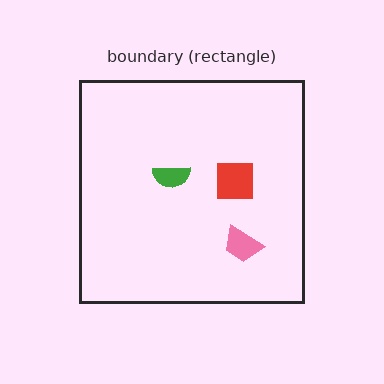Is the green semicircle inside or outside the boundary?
Inside.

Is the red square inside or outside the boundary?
Inside.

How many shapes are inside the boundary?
3 inside, 0 outside.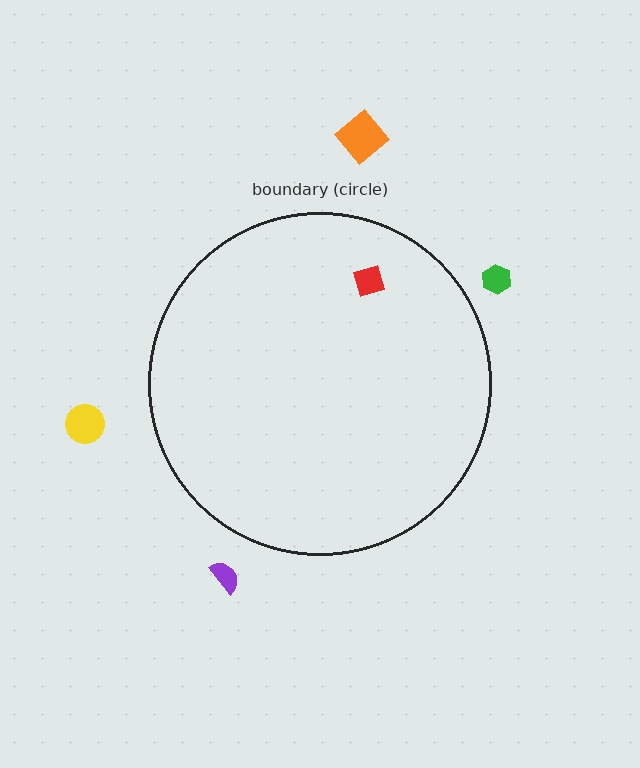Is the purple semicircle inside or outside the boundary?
Outside.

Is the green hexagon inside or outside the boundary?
Outside.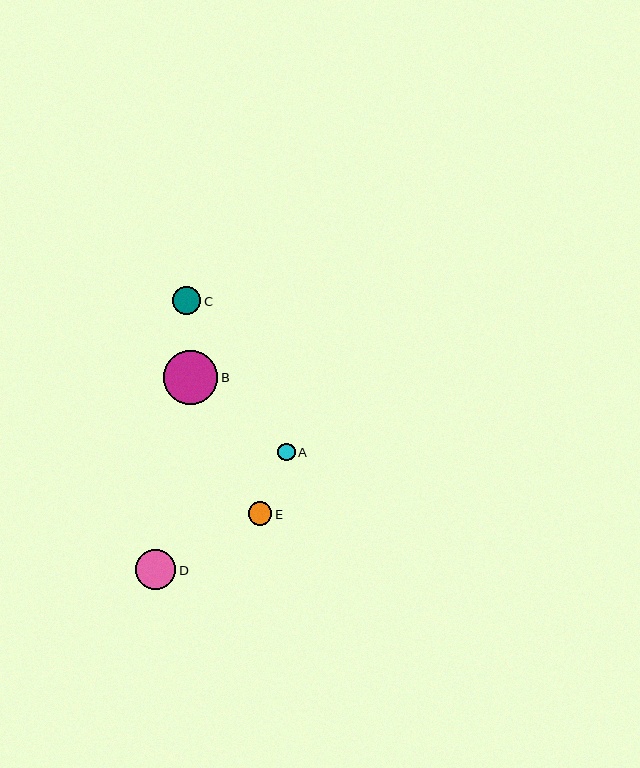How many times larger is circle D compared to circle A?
Circle D is approximately 2.3 times the size of circle A.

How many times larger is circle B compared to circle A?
Circle B is approximately 3.1 times the size of circle A.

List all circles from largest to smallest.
From largest to smallest: B, D, C, E, A.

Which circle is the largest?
Circle B is the largest with a size of approximately 54 pixels.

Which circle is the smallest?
Circle A is the smallest with a size of approximately 18 pixels.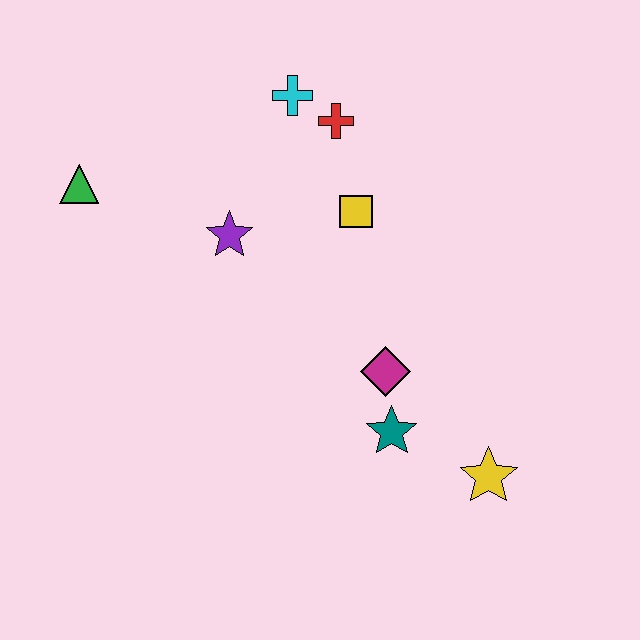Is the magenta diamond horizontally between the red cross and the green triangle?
No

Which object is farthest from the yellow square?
The yellow star is farthest from the yellow square.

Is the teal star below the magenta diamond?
Yes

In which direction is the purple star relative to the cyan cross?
The purple star is below the cyan cross.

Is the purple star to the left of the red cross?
Yes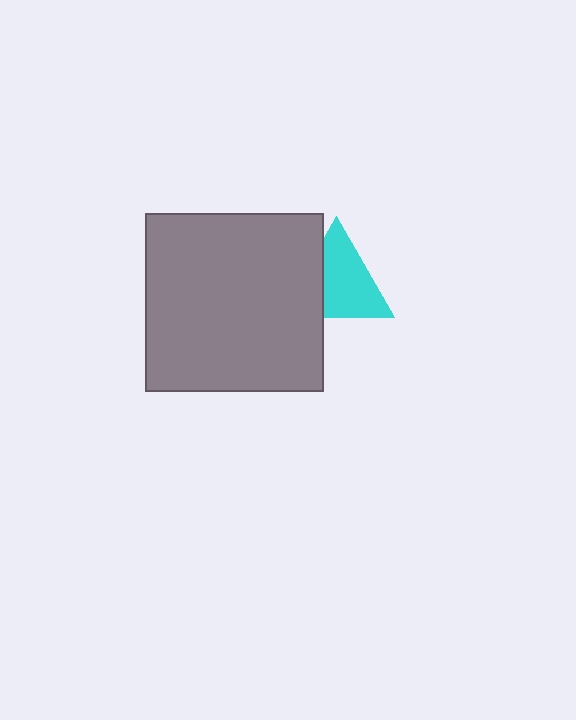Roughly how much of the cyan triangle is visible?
Most of it is visible (roughly 70%).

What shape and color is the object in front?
The object in front is a gray square.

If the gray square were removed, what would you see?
You would see the complete cyan triangle.